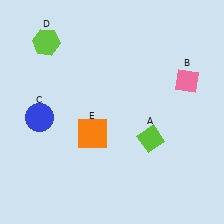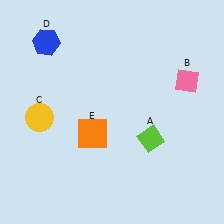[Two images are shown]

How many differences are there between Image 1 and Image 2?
There are 2 differences between the two images.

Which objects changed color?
C changed from blue to yellow. D changed from lime to blue.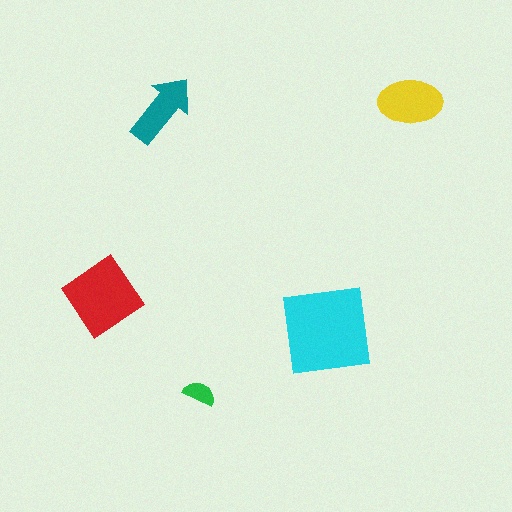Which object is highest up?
The yellow ellipse is topmost.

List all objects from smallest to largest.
The green semicircle, the teal arrow, the yellow ellipse, the red diamond, the cyan square.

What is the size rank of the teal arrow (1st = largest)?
4th.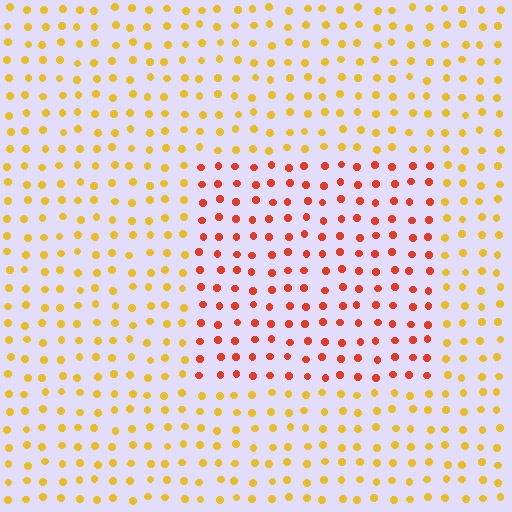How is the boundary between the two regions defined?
The boundary is defined purely by a slight shift in hue (about 41 degrees). Spacing, size, and orientation are identical on both sides.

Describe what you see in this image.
The image is filled with small yellow elements in a uniform arrangement. A rectangle-shaped region is visible where the elements are tinted to a slightly different hue, forming a subtle color boundary.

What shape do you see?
I see a rectangle.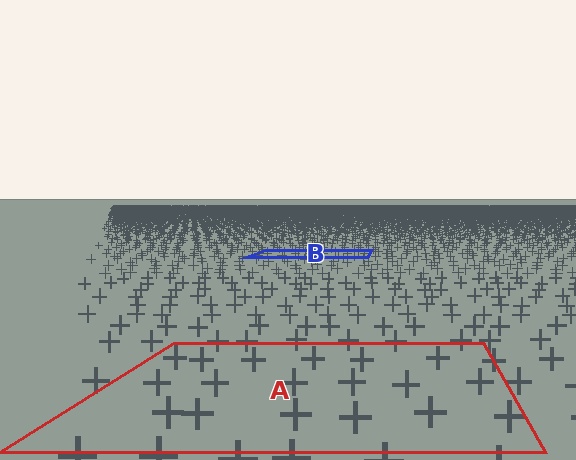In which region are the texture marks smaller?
The texture marks are smaller in region B, because it is farther away.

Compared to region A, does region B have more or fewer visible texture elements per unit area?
Region B has more texture elements per unit area — they are packed more densely because it is farther away.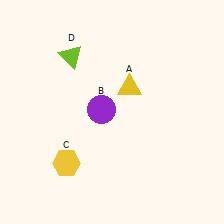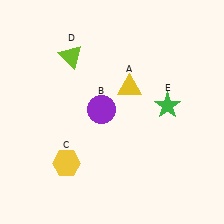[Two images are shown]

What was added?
A green star (E) was added in Image 2.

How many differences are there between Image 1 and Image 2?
There is 1 difference between the two images.